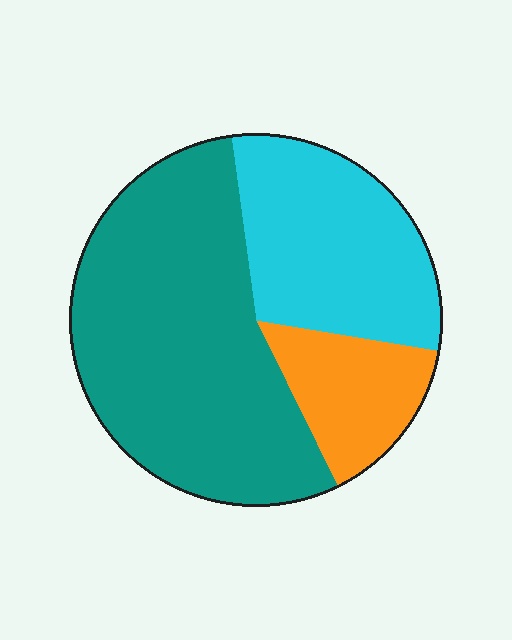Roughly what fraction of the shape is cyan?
Cyan takes up about one third (1/3) of the shape.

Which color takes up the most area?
Teal, at roughly 55%.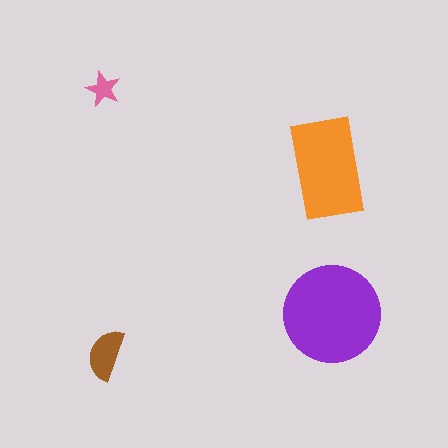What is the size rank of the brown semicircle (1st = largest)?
3rd.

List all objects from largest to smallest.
The purple circle, the orange rectangle, the brown semicircle, the pink star.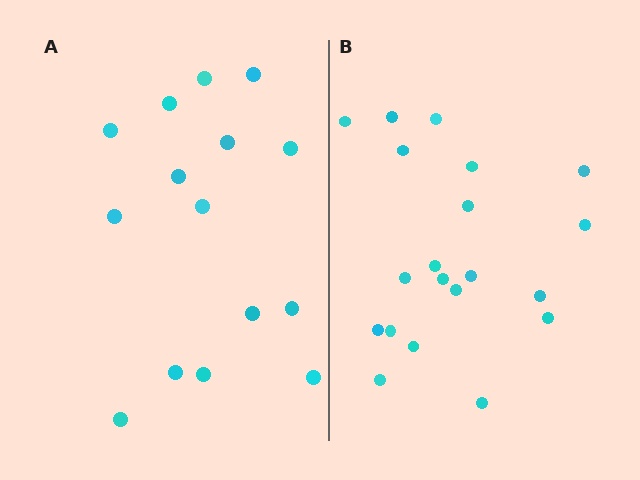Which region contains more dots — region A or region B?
Region B (the right region) has more dots.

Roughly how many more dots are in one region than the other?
Region B has about 5 more dots than region A.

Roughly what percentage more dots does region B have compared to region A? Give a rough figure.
About 35% more.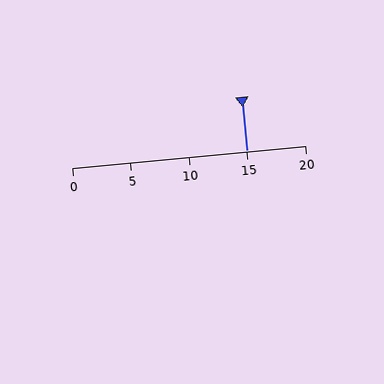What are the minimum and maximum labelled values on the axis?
The axis runs from 0 to 20.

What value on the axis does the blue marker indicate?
The marker indicates approximately 15.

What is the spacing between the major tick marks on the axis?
The major ticks are spaced 5 apart.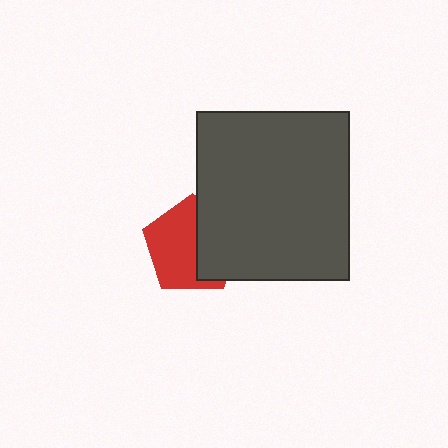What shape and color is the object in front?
The object in front is a dark gray rectangle.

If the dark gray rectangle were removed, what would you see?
You would see the complete red pentagon.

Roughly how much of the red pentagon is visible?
About half of it is visible (roughly 58%).